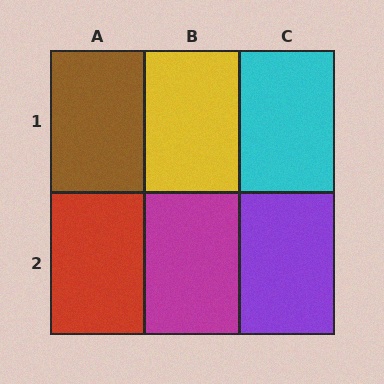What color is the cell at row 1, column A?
Brown.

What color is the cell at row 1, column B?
Yellow.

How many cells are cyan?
1 cell is cyan.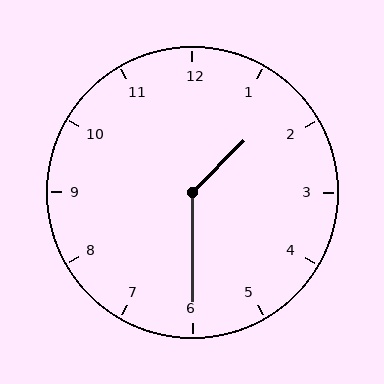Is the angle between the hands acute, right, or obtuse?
It is obtuse.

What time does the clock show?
1:30.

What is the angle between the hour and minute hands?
Approximately 135 degrees.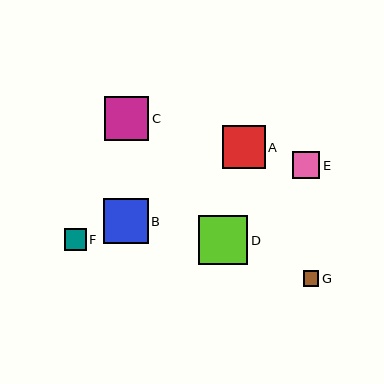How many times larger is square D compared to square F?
Square D is approximately 2.2 times the size of square F.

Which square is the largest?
Square D is the largest with a size of approximately 49 pixels.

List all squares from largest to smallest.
From largest to smallest: D, B, C, A, E, F, G.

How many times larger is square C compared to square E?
Square C is approximately 1.6 times the size of square E.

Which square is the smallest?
Square G is the smallest with a size of approximately 15 pixels.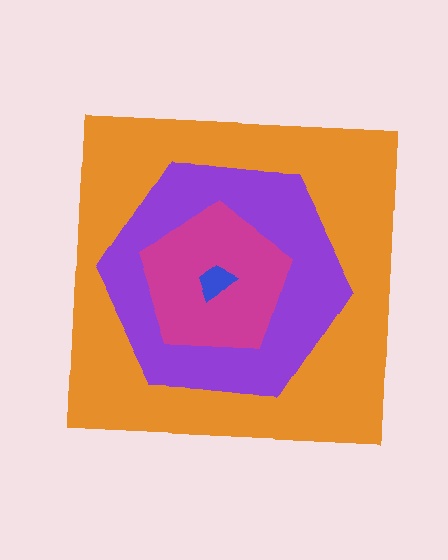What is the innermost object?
The blue trapezoid.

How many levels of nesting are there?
4.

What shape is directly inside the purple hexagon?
The magenta pentagon.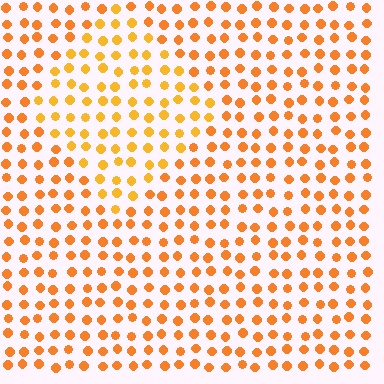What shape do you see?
I see a diamond.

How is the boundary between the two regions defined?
The boundary is defined purely by a slight shift in hue (about 16 degrees). Spacing, size, and orientation are identical on both sides.